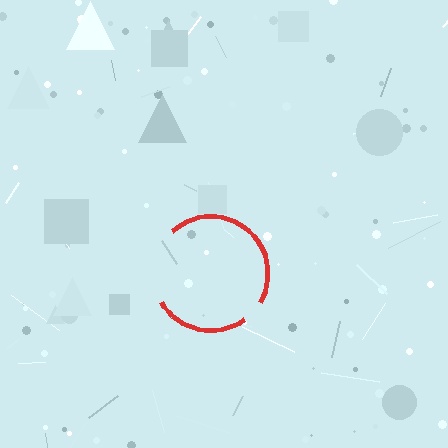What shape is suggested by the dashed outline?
The dashed outline suggests a circle.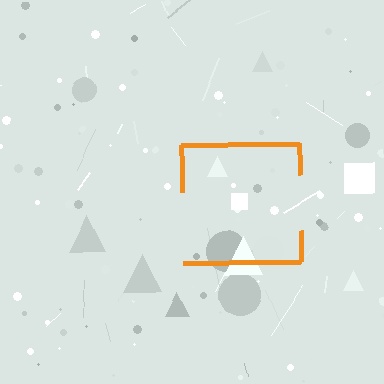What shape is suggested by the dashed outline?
The dashed outline suggests a square.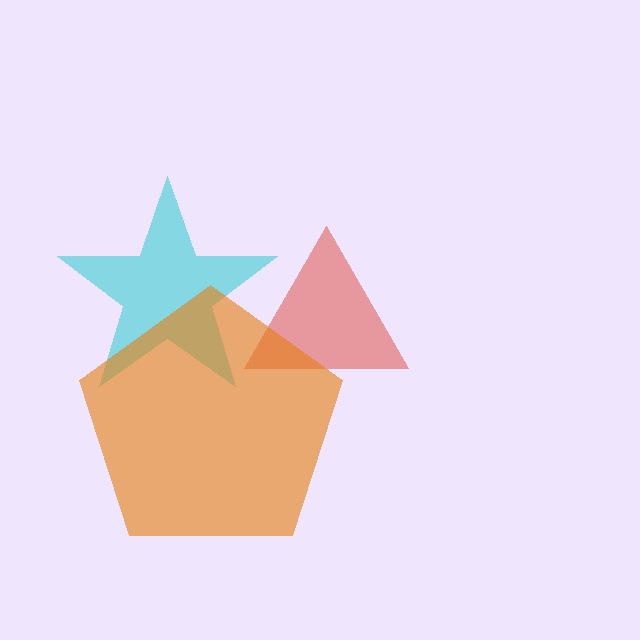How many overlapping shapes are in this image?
There are 3 overlapping shapes in the image.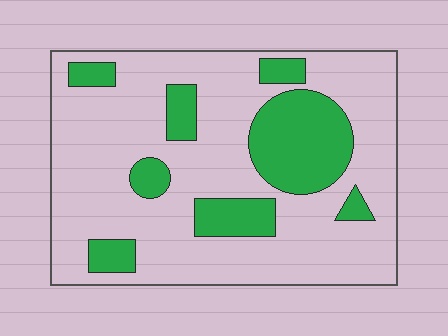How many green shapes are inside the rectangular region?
8.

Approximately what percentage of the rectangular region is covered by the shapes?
Approximately 25%.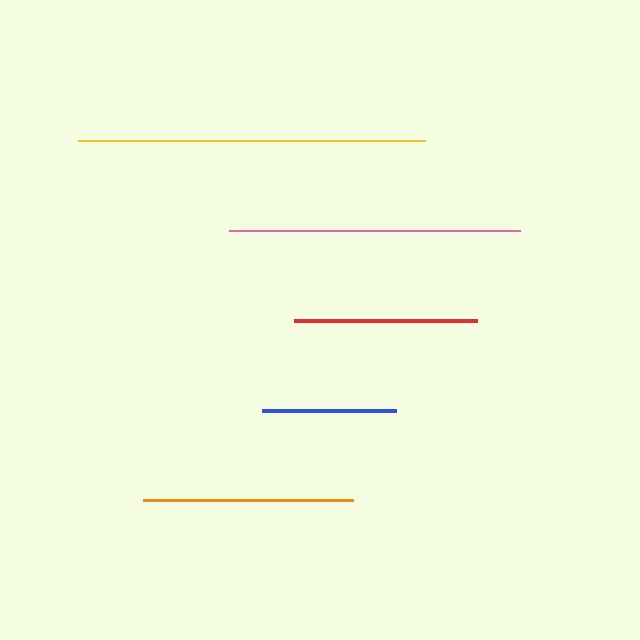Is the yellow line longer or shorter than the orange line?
The yellow line is longer than the orange line.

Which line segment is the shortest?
The blue line is the shortest at approximately 134 pixels.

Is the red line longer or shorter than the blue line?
The red line is longer than the blue line.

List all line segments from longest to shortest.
From longest to shortest: yellow, pink, orange, red, blue.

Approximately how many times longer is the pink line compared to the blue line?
The pink line is approximately 2.2 times the length of the blue line.